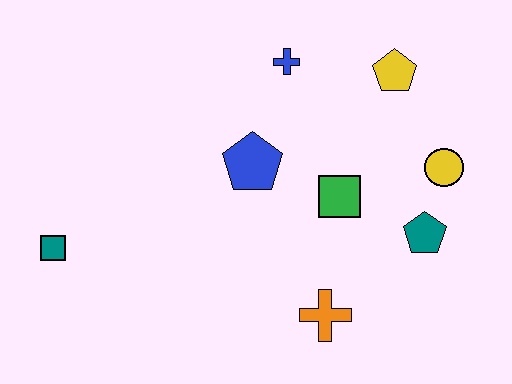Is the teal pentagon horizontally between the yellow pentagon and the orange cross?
No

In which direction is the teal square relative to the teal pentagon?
The teal square is to the left of the teal pentagon.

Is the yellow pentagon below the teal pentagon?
No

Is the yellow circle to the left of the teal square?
No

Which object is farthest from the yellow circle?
The teal square is farthest from the yellow circle.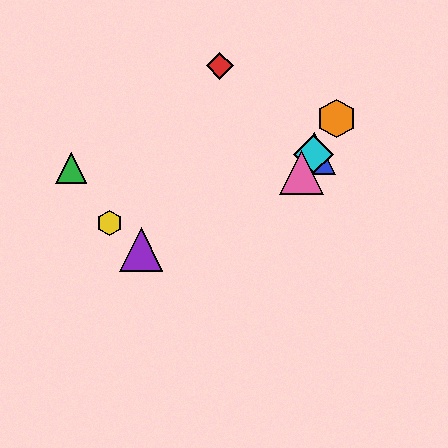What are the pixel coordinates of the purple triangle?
The purple triangle is at (141, 249).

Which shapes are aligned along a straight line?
The blue triangle, the orange hexagon, the cyan diamond, the pink triangle are aligned along a straight line.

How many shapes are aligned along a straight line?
4 shapes (the blue triangle, the orange hexagon, the cyan diamond, the pink triangle) are aligned along a straight line.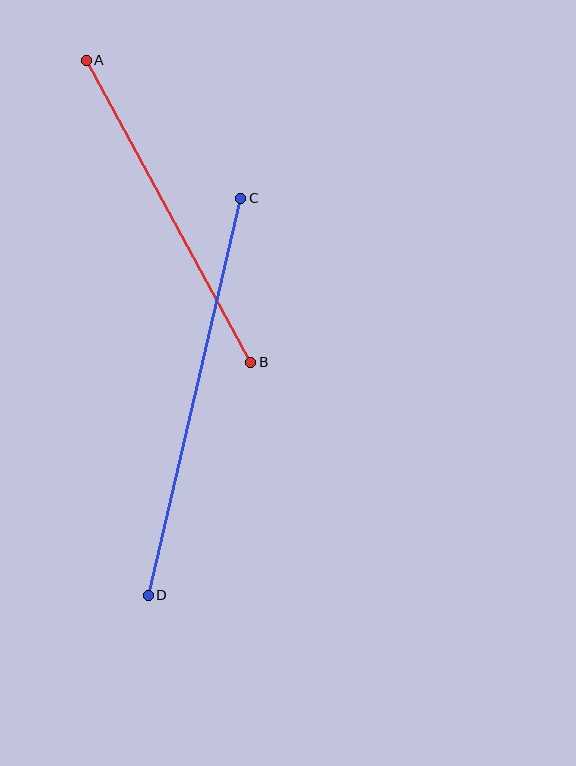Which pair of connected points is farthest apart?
Points C and D are farthest apart.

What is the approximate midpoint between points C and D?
The midpoint is at approximately (194, 397) pixels.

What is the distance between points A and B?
The distance is approximately 344 pixels.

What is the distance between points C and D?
The distance is approximately 408 pixels.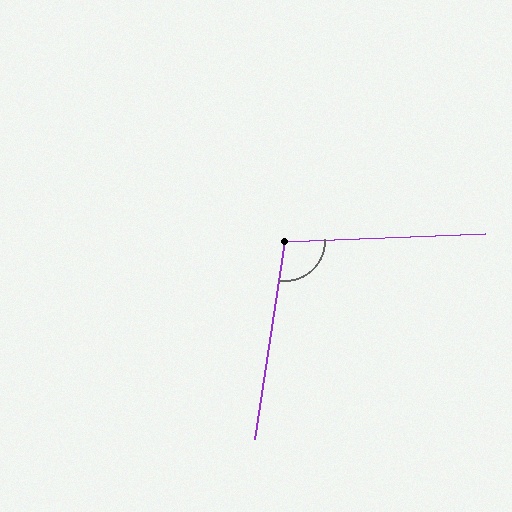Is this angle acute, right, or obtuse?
It is obtuse.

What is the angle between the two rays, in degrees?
Approximately 101 degrees.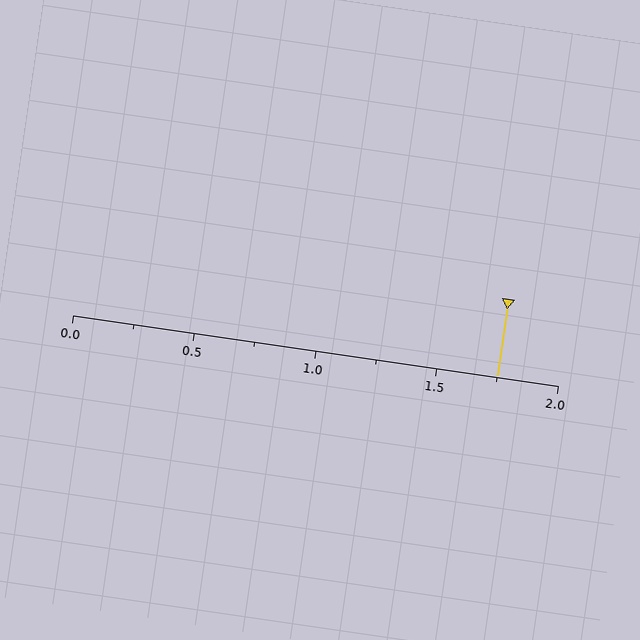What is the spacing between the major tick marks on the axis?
The major ticks are spaced 0.5 apart.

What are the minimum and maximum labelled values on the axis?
The axis runs from 0.0 to 2.0.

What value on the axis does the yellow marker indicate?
The marker indicates approximately 1.75.